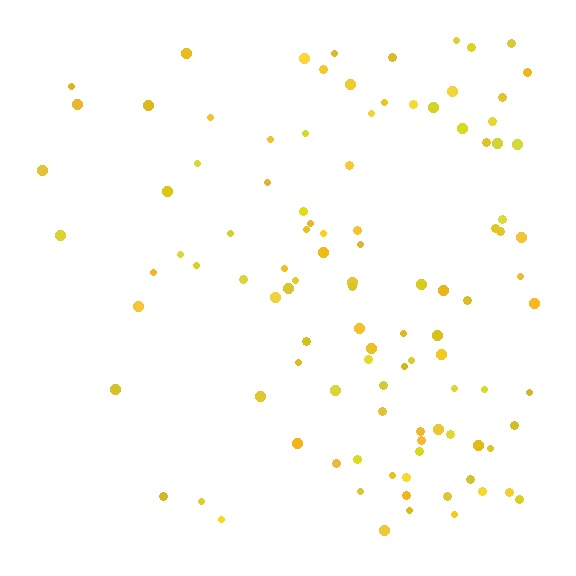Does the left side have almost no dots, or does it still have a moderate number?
Still a moderate number, just noticeably fewer than the right.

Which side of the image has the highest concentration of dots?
The right.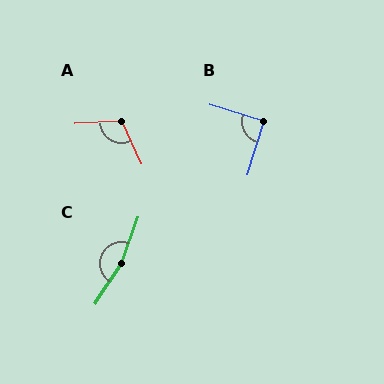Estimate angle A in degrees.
Approximately 111 degrees.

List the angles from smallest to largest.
B (90°), A (111°), C (166°).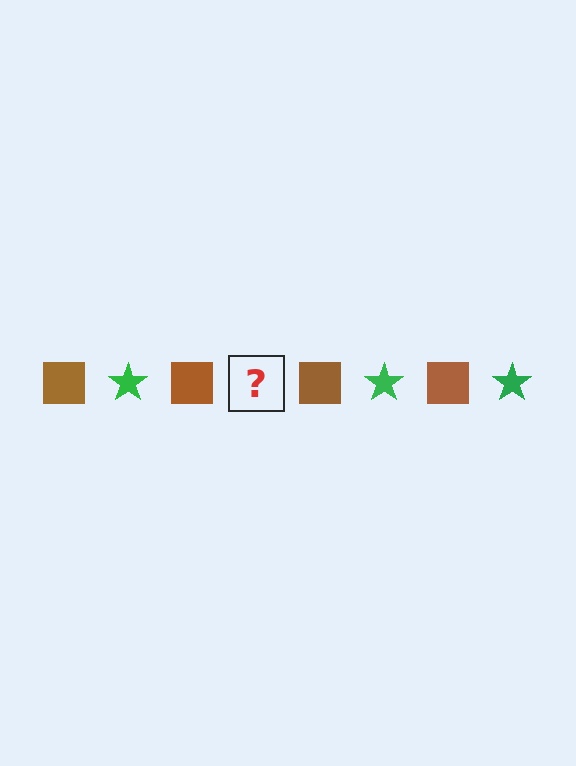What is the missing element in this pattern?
The missing element is a green star.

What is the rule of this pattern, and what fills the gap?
The rule is that the pattern alternates between brown square and green star. The gap should be filled with a green star.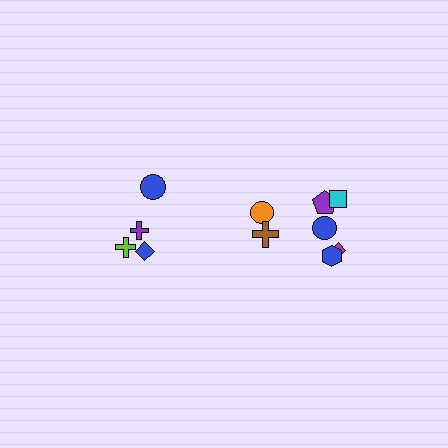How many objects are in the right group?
There are 7 objects.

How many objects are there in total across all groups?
There are 11 objects.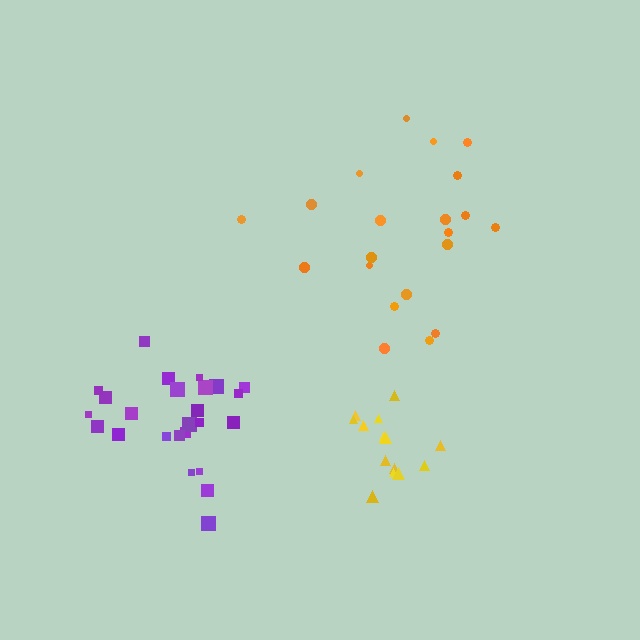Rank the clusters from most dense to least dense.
yellow, purple, orange.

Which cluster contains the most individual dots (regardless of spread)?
Purple (25).